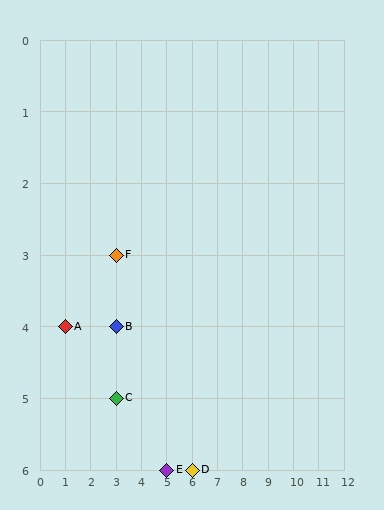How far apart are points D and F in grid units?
Points D and F are 3 columns and 3 rows apart (about 4.2 grid units diagonally).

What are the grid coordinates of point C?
Point C is at grid coordinates (3, 5).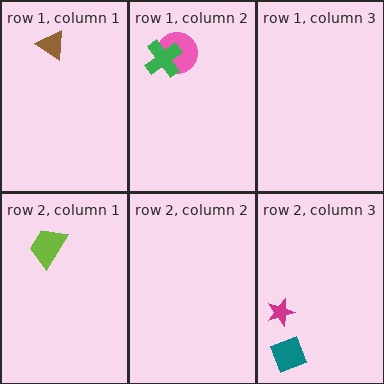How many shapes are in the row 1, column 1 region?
1.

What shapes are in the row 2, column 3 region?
The teal diamond, the magenta star.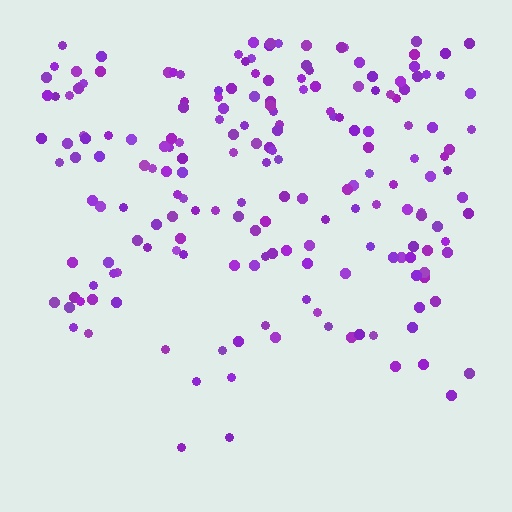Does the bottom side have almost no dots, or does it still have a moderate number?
Still a moderate number, just noticeably fewer than the top.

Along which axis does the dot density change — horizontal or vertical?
Vertical.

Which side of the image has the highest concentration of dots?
The top.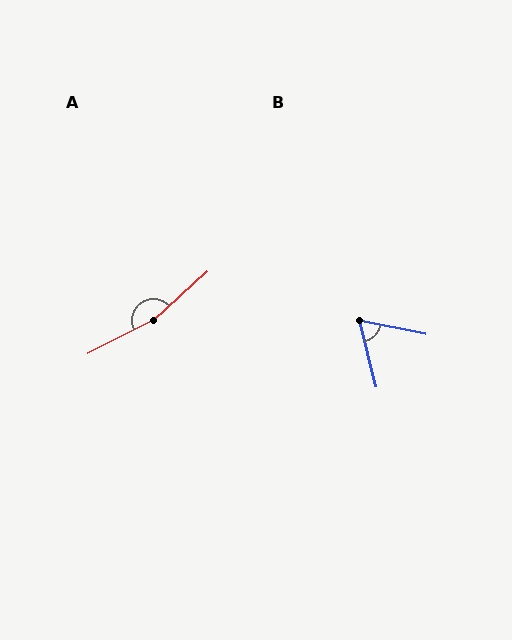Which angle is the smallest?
B, at approximately 64 degrees.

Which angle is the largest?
A, at approximately 165 degrees.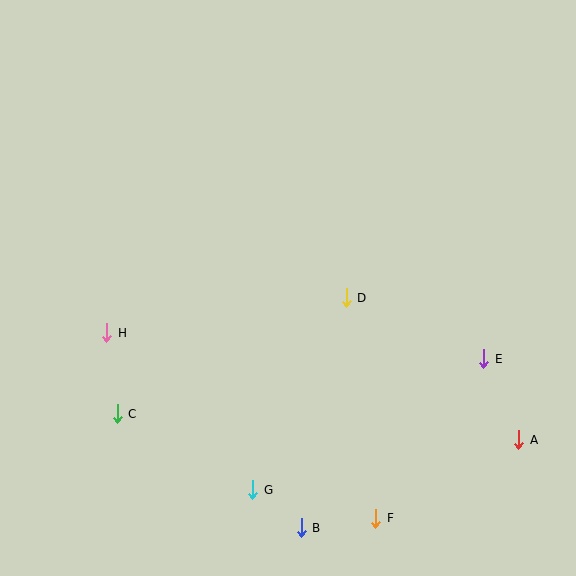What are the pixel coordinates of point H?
Point H is at (107, 333).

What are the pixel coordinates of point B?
Point B is at (301, 528).